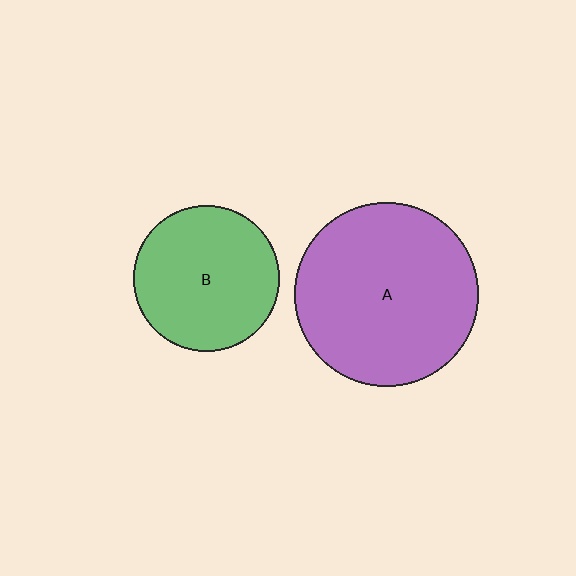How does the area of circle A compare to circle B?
Approximately 1.6 times.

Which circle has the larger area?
Circle A (purple).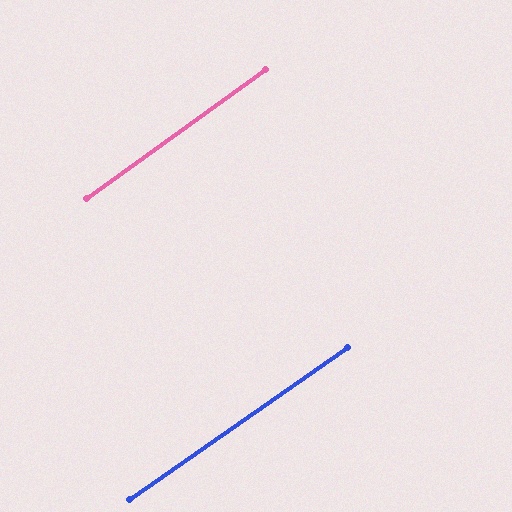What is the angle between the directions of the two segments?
Approximately 1 degree.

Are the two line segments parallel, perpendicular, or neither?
Parallel — their directions differ by only 0.8°.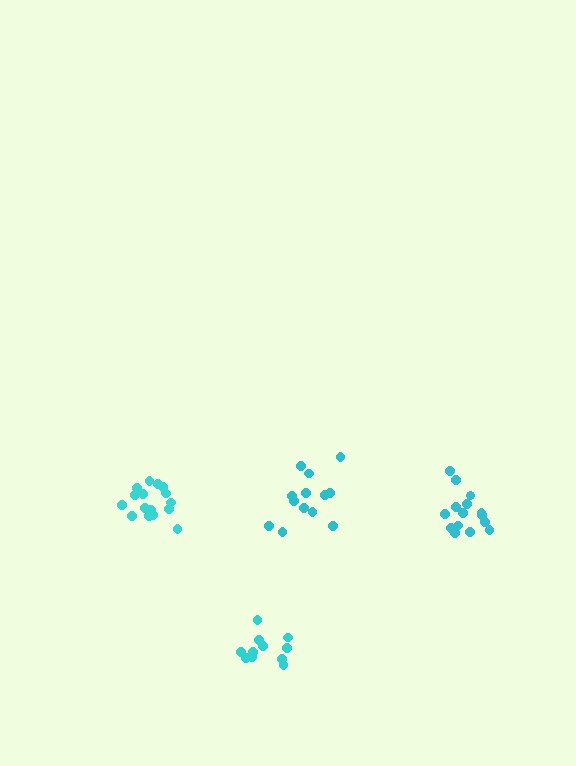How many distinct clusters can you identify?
There are 4 distinct clusters.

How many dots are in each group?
Group 1: 16 dots, Group 2: 13 dots, Group 3: 11 dots, Group 4: 16 dots (56 total).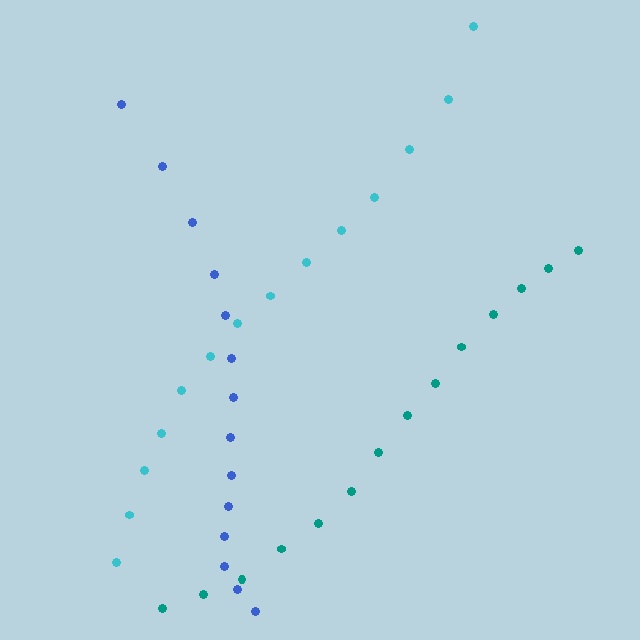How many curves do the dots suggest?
There are 3 distinct paths.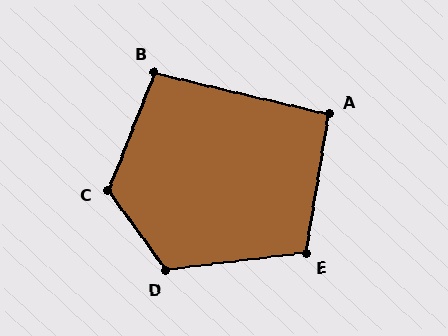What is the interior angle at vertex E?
Approximately 107 degrees (obtuse).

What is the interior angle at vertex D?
Approximately 119 degrees (obtuse).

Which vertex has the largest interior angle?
C, at approximately 123 degrees.